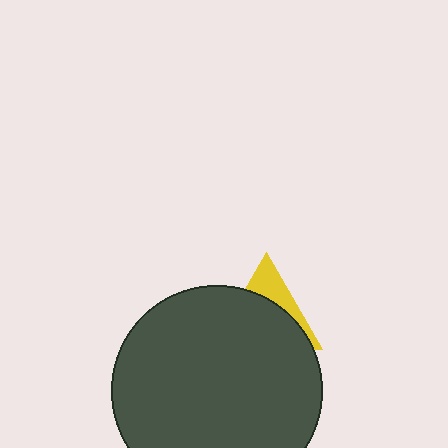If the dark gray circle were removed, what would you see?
You would see the complete yellow triangle.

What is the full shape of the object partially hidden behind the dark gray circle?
The partially hidden object is a yellow triangle.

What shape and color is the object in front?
The object in front is a dark gray circle.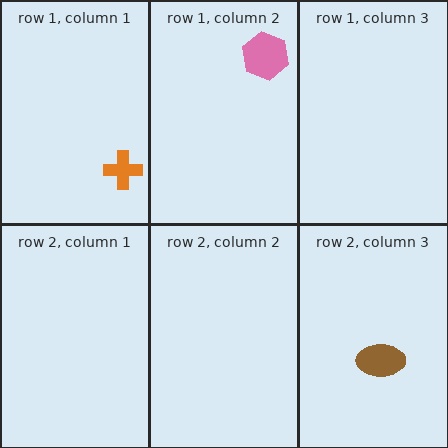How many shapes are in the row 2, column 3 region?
1.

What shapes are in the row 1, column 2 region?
The pink hexagon.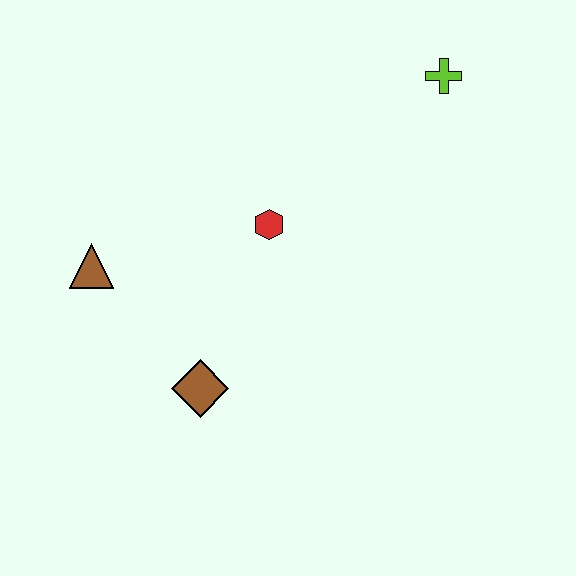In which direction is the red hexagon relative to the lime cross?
The red hexagon is to the left of the lime cross.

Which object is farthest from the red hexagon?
The lime cross is farthest from the red hexagon.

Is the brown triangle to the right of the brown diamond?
No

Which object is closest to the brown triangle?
The brown diamond is closest to the brown triangle.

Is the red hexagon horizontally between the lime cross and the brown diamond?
Yes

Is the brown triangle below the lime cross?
Yes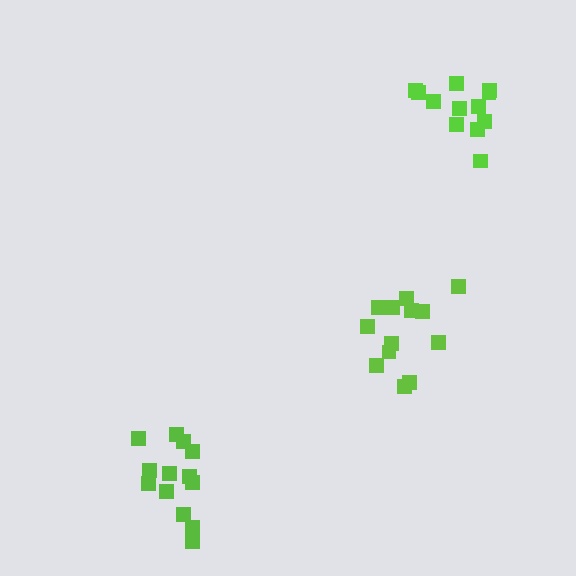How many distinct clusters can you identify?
There are 3 distinct clusters.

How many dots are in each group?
Group 1: 13 dots, Group 2: 12 dots, Group 3: 13 dots (38 total).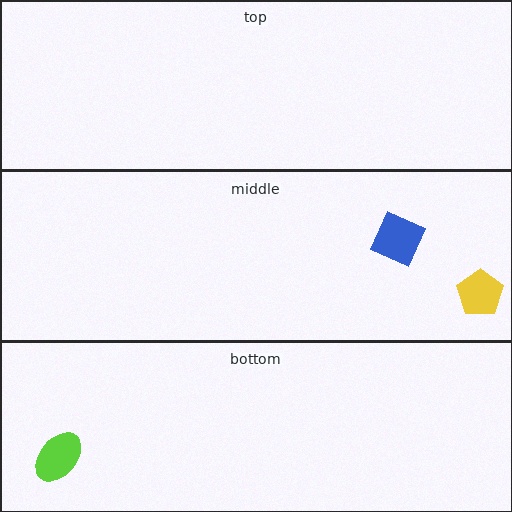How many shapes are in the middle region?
2.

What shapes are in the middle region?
The blue square, the yellow pentagon.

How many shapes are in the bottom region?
1.